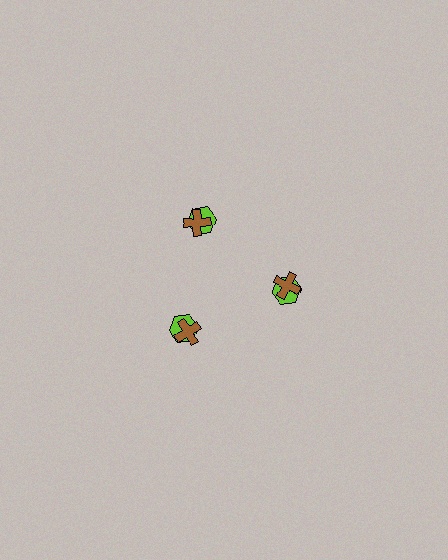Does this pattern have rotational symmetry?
Yes, this pattern has 3-fold rotational symmetry. It looks the same after rotating 120 degrees around the center.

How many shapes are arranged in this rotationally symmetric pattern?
There are 6 shapes, arranged in 3 groups of 2.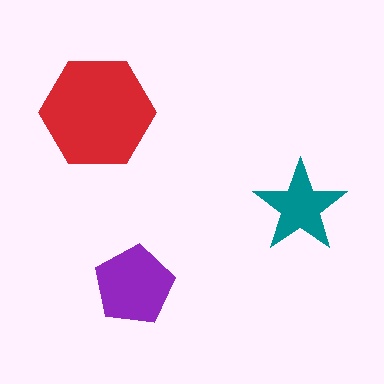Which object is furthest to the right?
The teal star is rightmost.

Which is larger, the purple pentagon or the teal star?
The purple pentagon.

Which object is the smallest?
The teal star.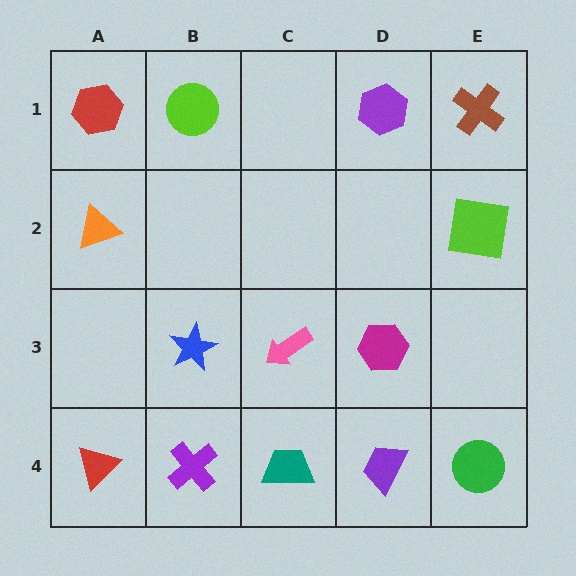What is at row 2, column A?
An orange triangle.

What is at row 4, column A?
A red triangle.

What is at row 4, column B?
A purple cross.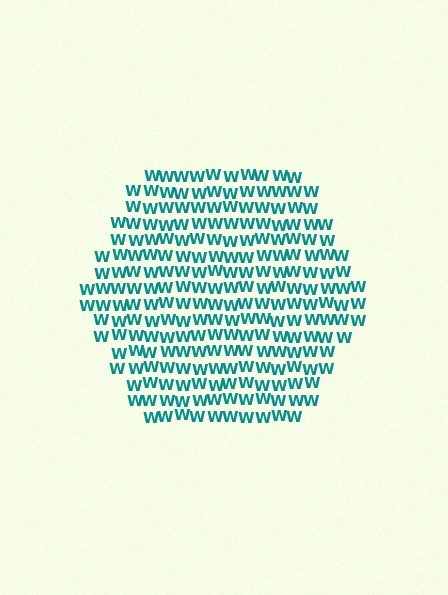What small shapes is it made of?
It is made of small letter W's.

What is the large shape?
The large shape is a hexagon.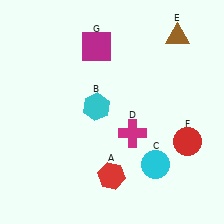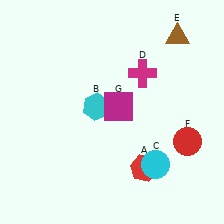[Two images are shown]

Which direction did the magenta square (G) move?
The magenta square (G) moved down.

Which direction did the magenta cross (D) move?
The magenta cross (D) moved up.